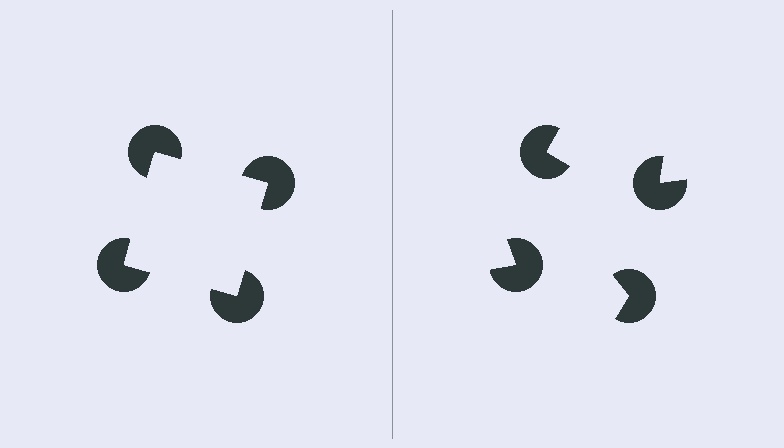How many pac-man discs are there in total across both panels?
8 — 4 on each side.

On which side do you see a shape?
An illusory square appears on the left side. On the right side the wedge cuts are rotated, so no coherent shape forms.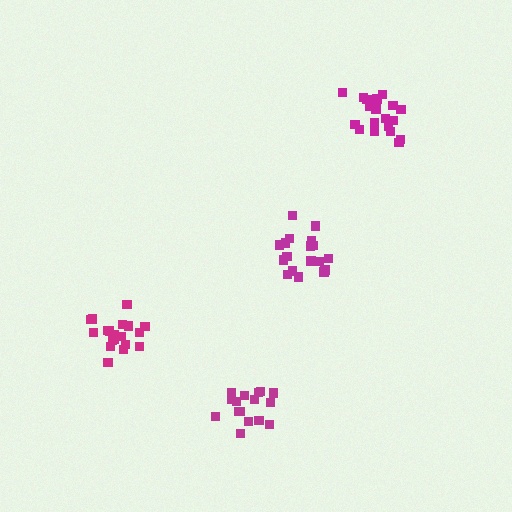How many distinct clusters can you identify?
There are 4 distinct clusters.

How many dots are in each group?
Group 1: 20 dots, Group 2: 16 dots, Group 3: 18 dots, Group 4: 19 dots (73 total).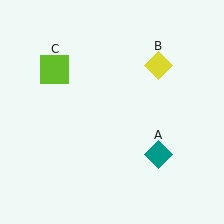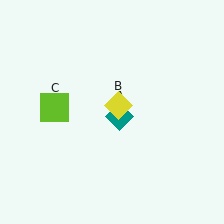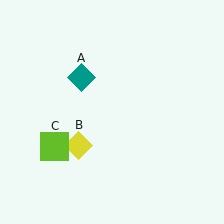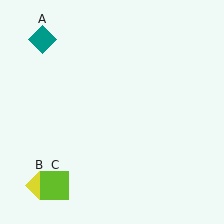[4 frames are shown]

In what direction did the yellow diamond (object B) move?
The yellow diamond (object B) moved down and to the left.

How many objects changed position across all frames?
3 objects changed position: teal diamond (object A), yellow diamond (object B), lime square (object C).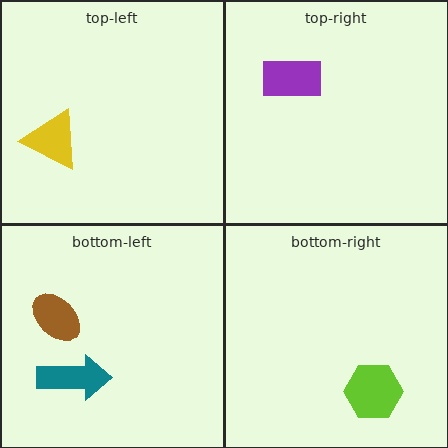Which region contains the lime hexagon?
The bottom-right region.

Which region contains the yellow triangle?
The top-left region.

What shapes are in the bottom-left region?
The brown ellipse, the teal arrow.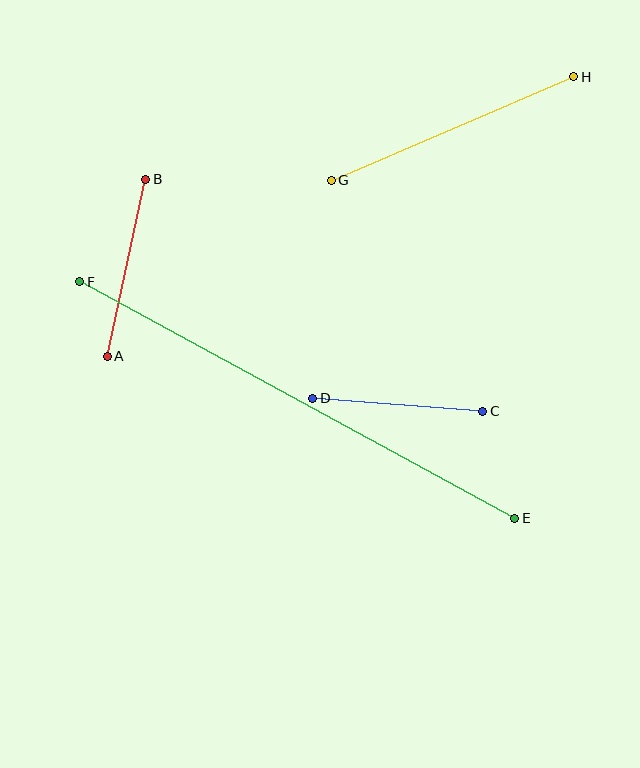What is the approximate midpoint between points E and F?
The midpoint is at approximately (297, 400) pixels.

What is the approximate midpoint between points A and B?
The midpoint is at approximately (127, 268) pixels.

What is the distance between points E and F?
The distance is approximately 495 pixels.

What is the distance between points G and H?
The distance is approximately 264 pixels.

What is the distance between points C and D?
The distance is approximately 170 pixels.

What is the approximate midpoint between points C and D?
The midpoint is at approximately (398, 405) pixels.